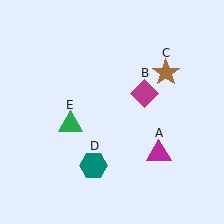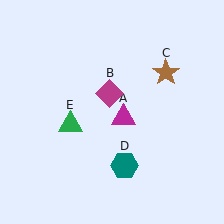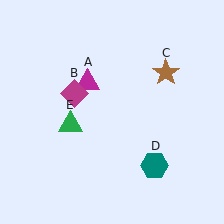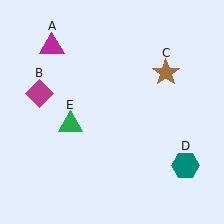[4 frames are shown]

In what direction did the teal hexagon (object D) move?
The teal hexagon (object D) moved right.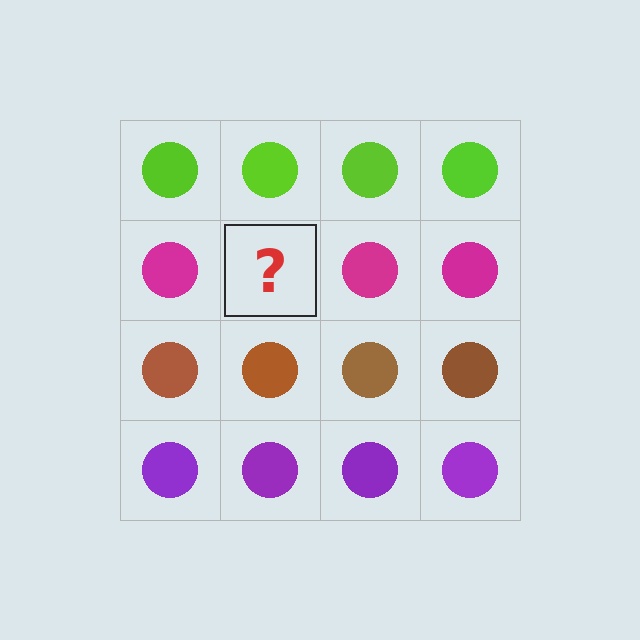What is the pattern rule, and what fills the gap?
The rule is that each row has a consistent color. The gap should be filled with a magenta circle.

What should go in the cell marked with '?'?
The missing cell should contain a magenta circle.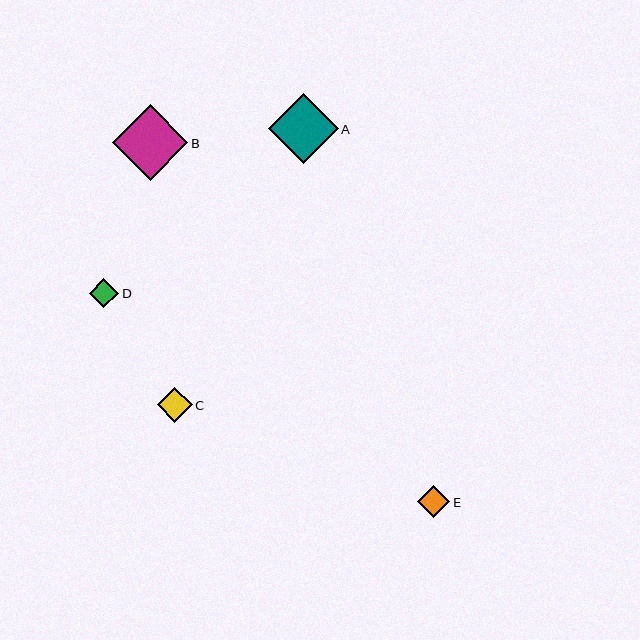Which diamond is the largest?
Diamond B is the largest with a size of approximately 76 pixels.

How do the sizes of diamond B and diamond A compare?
Diamond B and diamond A are approximately the same size.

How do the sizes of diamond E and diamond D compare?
Diamond E and diamond D are approximately the same size.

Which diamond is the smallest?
Diamond D is the smallest with a size of approximately 30 pixels.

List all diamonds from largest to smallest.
From largest to smallest: B, A, C, E, D.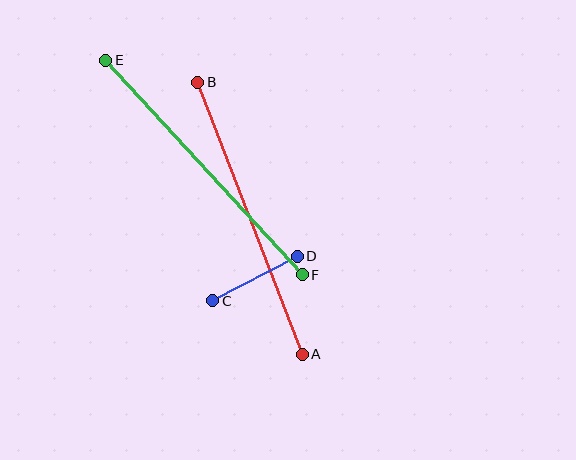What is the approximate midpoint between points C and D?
The midpoint is at approximately (255, 279) pixels.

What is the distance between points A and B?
The distance is approximately 292 pixels.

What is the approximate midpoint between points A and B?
The midpoint is at approximately (250, 218) pixels.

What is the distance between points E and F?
The distance is approximately 291 pixels.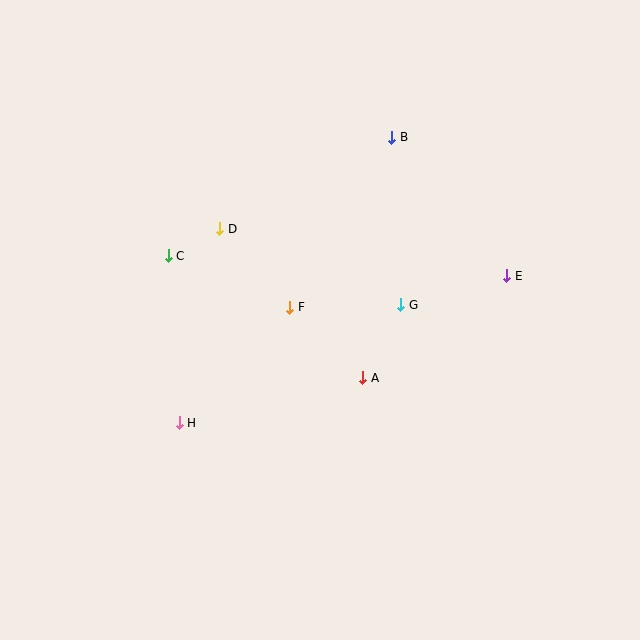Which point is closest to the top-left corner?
Point C is closest to the top-left corner.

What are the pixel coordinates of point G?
Point G is at (400, 305).